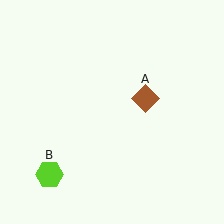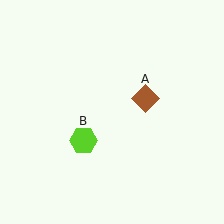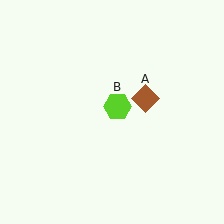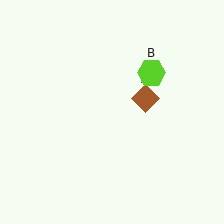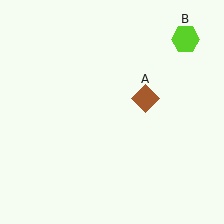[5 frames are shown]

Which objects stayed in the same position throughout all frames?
Brown diamond (object A) remained stationary.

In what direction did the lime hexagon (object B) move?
The lime hexagon (object B) moved up and to the right.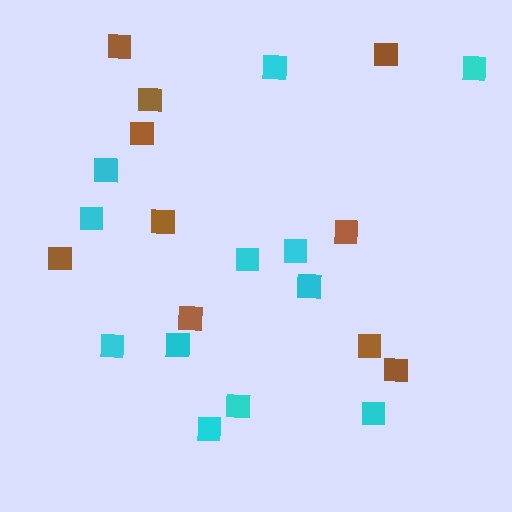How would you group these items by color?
There are 2 groups: one group of brown squares (10) and one group of cyan squares (12).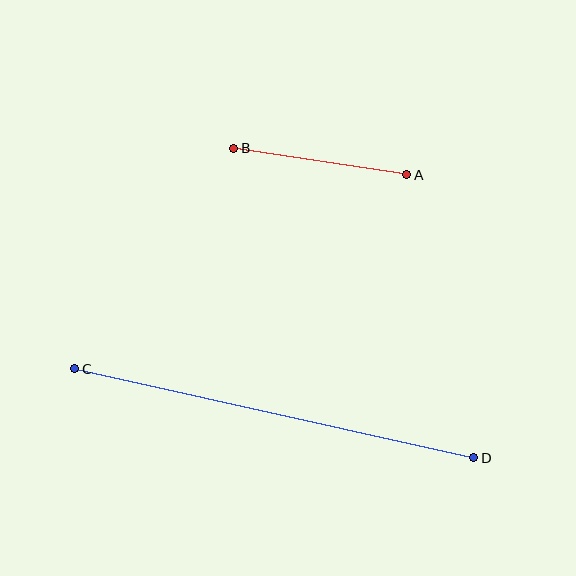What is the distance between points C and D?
The distance is approximately 409 pixels.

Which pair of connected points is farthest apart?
Points C and D are farthest apart.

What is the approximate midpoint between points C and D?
The midpoint is at approximately (274, 413) pixels.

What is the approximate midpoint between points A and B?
The midpoint is at approximately (320, 161) pixels.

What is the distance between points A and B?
The distance is approximately 175 pixels.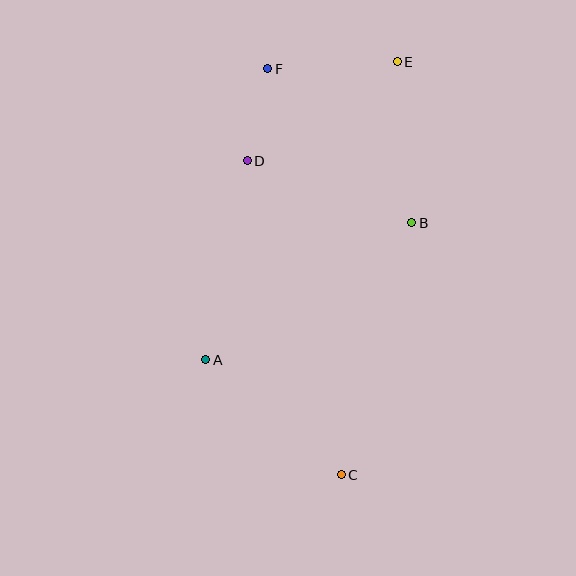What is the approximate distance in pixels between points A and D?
The distance between A and D is approximately 203 pixels.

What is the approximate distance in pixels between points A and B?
The distance between A and B is approximately 248 pixels.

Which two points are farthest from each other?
Points C and E are farthest from each other.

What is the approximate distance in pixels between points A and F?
The distance between A and F is approximately 297 pixels.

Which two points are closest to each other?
Points D and F are closest to each other.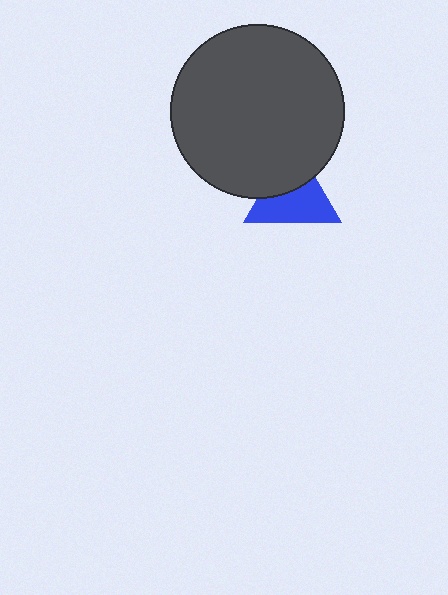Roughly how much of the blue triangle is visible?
About half of it is visible (roughly 62%).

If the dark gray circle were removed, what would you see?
You would see the complete blue triangle.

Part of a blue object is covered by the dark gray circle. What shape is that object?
It is a triangle.